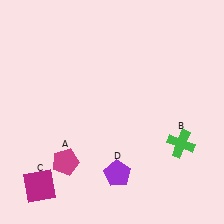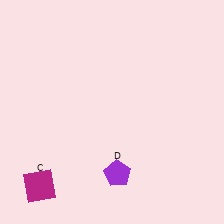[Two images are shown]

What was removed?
The green cross (B), the magenta pentagon (A) were removed in Image 2.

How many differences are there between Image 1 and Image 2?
There are 2 differences between the two images.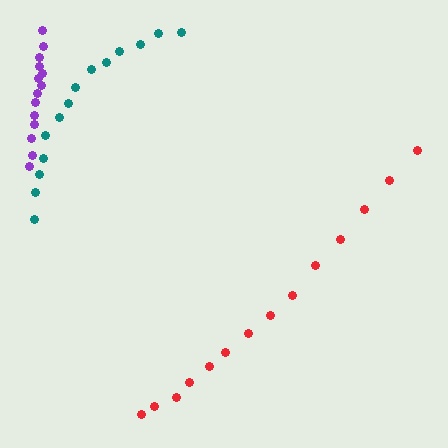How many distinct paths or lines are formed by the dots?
There are 3 distinct paths.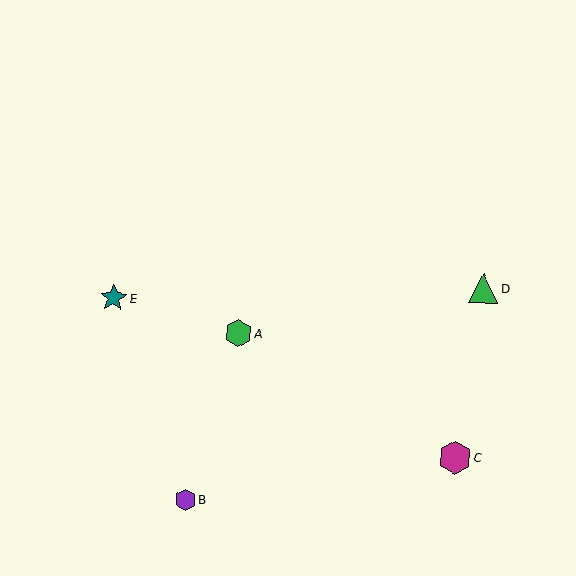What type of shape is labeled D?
Shape D is a green triangle.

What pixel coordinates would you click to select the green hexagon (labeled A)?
Click at (238, 333) to select the green hexagon A.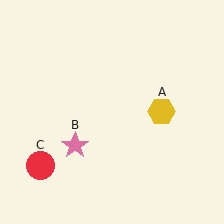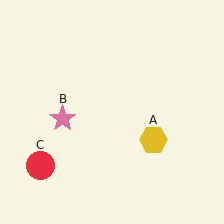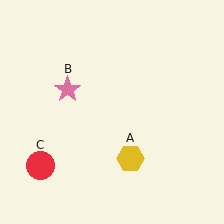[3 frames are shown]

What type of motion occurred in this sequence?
The yellow hexagon (object A), pink star (object B) rotated clockwise around the center of the scene.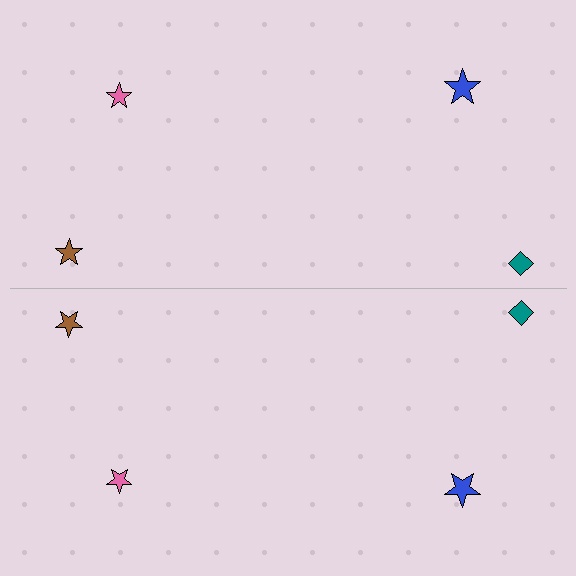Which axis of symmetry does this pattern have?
The pattern has a horizontal axis of symmetry running through the center of the image.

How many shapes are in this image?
There are 8 shapes in this image.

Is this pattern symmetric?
Yes, this pattern has bilateral (reflection) symmetry.